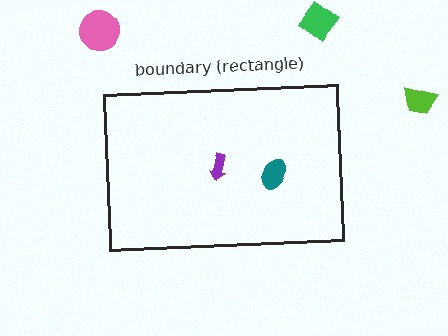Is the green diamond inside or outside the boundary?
Outside.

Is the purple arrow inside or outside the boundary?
Inside.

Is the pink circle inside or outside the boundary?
Outside.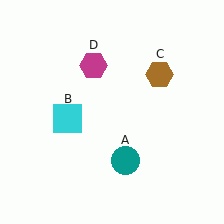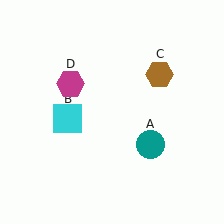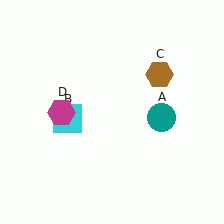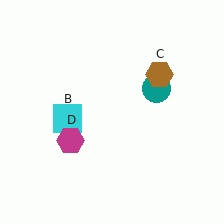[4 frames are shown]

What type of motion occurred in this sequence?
The teal circle (object A), magenta hexagon (object D) rotated counterclockwise around the center of the scene.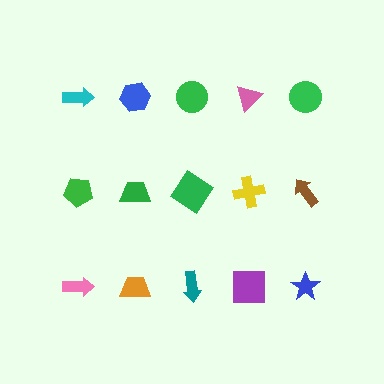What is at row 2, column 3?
A green diamond.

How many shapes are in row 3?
5 shapes.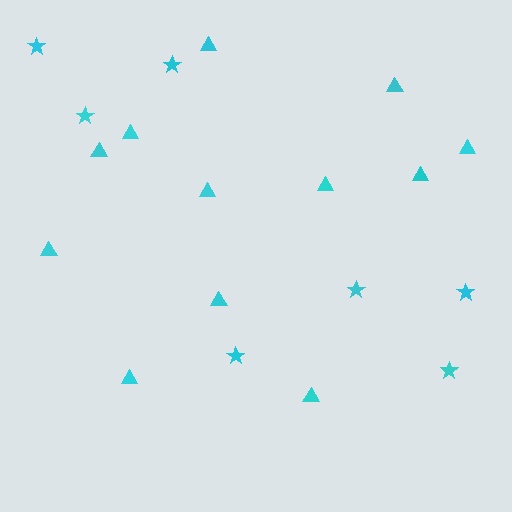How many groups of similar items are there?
There are 2 groups: one group of triangles (12) and one group of stars (7).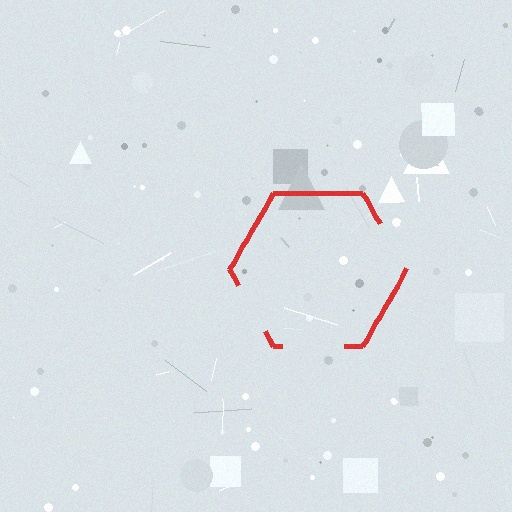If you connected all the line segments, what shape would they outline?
They would outline a hexagon.